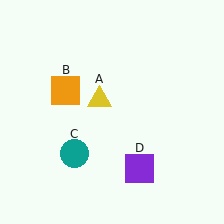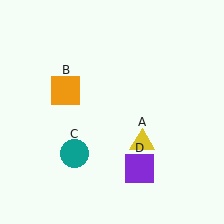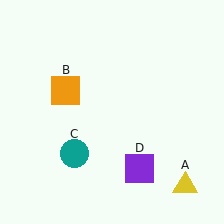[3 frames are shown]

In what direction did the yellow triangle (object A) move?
The yellow triangle (object A) moved down and to the right.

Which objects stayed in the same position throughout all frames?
Orange square (object B) and teal circle (object C) and purple square (object D) remained stationary.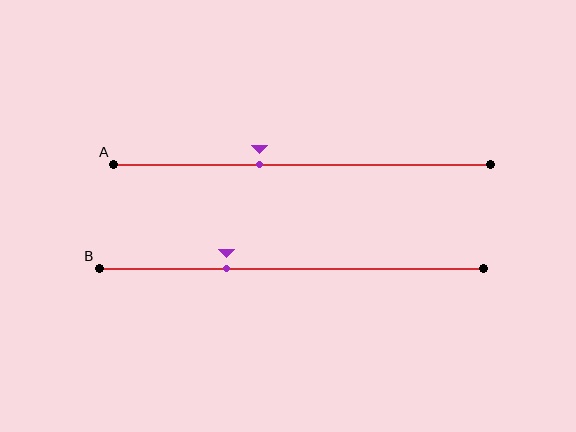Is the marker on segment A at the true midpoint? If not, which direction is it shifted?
No, the marker on segment A is shifted to the left by about 11% of the segment length.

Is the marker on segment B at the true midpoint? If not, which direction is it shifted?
No, the marker on segment B is shifted to the left by about 17% of the segment length.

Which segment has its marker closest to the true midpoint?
Segment A has its marker closest to the true midpoint.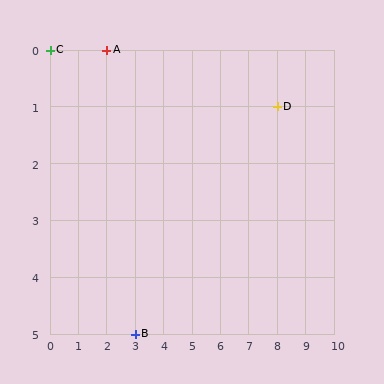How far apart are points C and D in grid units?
Points C and D are 8 columns and 1 row apart (about 8.1 grid units diagonally).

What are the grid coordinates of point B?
Point B is at grid coordinates (3, 5).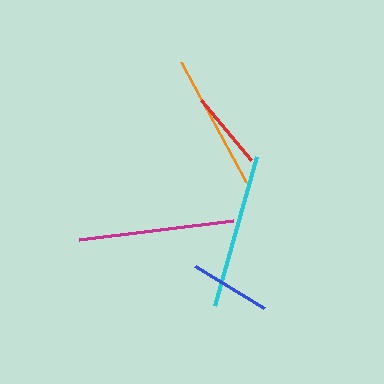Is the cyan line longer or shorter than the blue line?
The cyan line is longer than the blue line.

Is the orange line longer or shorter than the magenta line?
The magenta line is longer than the orange line.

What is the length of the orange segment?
The orange segment is approximately 137 pixels long.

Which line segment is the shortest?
The red line is the shortest at approximately 77 pixels.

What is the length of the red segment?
The red segment is approximately 77 pixels long.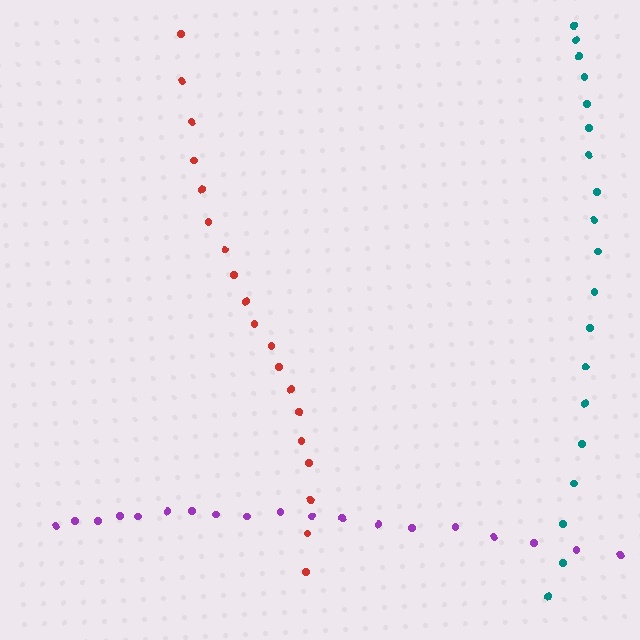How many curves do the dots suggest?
There are 3 distinct paths.